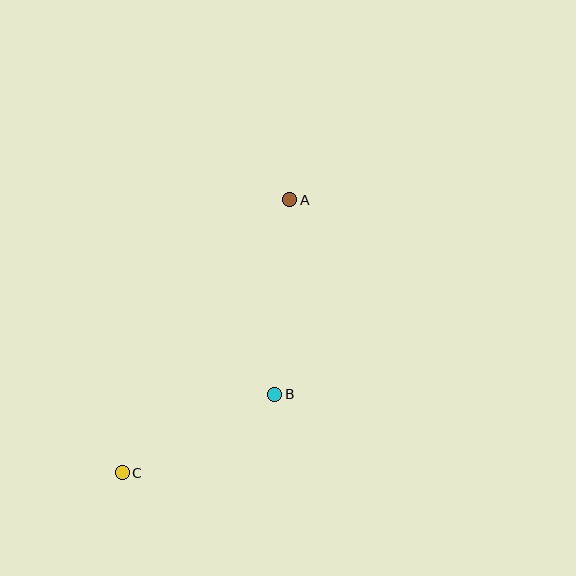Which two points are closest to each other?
Points B and C are closest to each other.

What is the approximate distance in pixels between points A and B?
The distance between A and B is approximately 195 pixels.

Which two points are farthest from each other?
Points A and C are farthest from each other.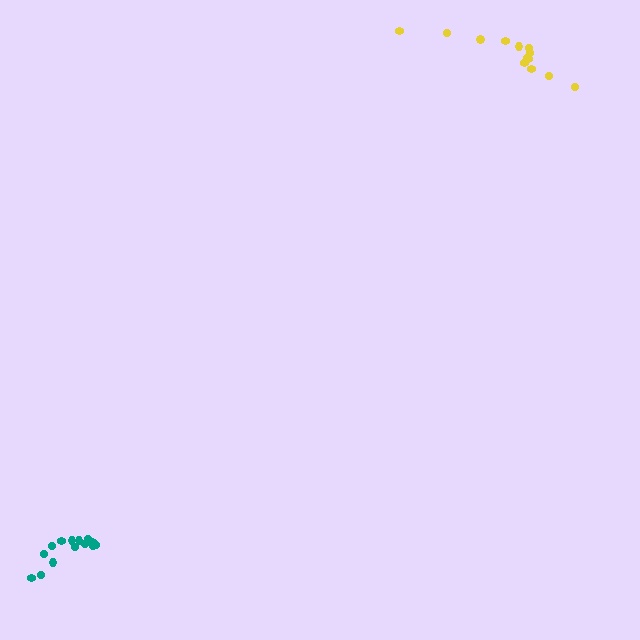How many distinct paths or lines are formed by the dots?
There are 2 distinct paths.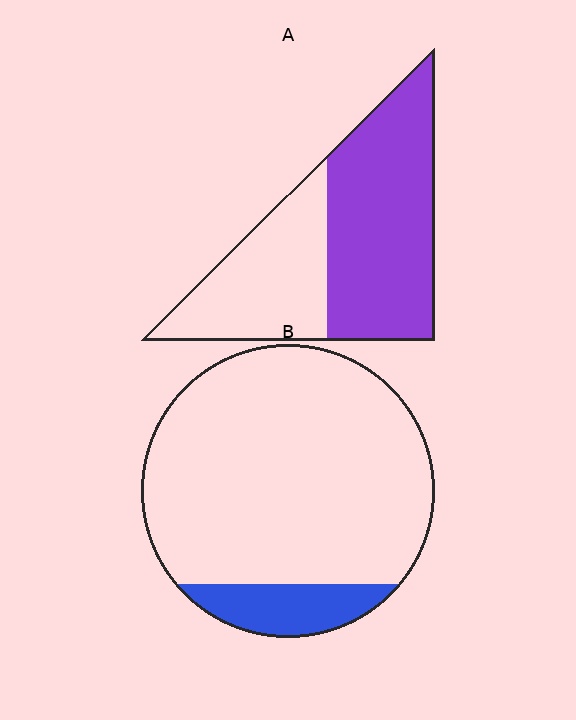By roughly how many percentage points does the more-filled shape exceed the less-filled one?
By roughly 45 percentage points (A over B).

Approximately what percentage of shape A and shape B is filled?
A is approximately 60% and B is approximately 15%.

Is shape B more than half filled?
No.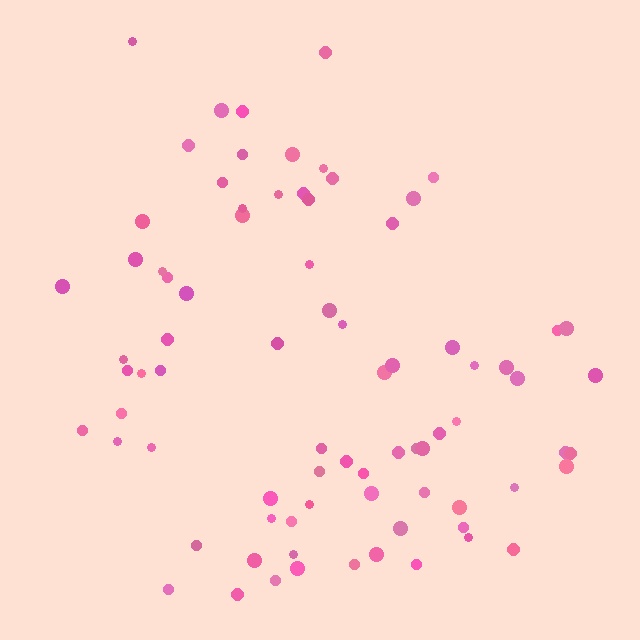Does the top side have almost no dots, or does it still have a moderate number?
Still a moderate number, just noticeably fewer than the bottom.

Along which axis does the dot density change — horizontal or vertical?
Vertical.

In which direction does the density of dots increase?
From top to bottom, with the bottom side densest.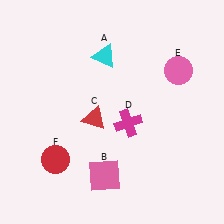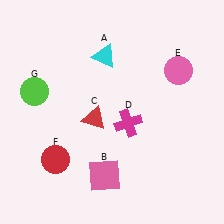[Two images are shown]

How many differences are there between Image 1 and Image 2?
There is 1 difference between the two images.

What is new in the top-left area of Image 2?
A lime circle (G) was added in the top-left area of Image 2.